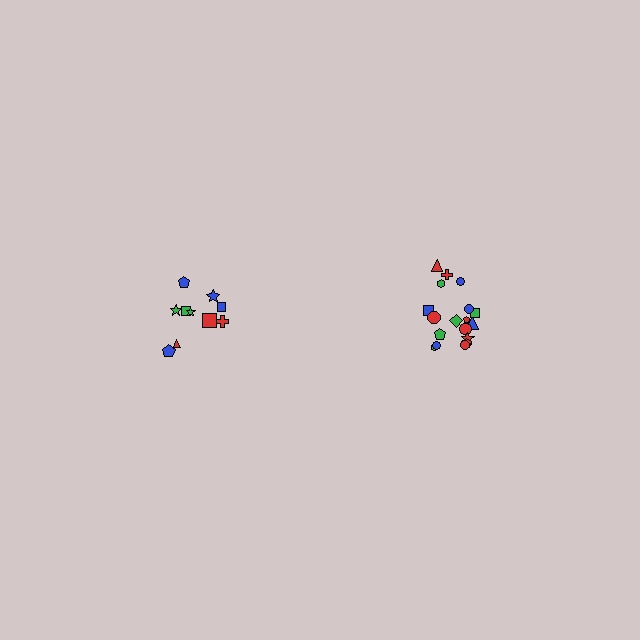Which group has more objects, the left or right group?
The right group.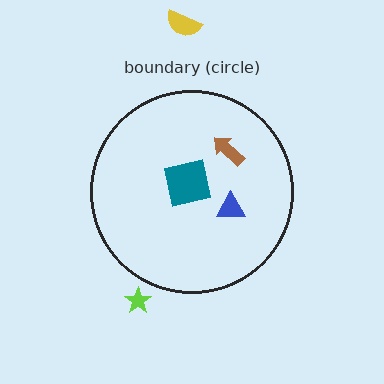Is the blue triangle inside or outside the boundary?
Inside.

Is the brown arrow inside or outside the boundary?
Inside.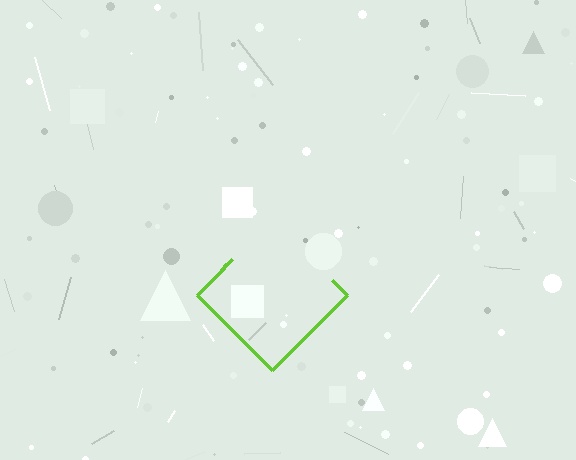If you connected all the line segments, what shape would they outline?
They would outline a diamond.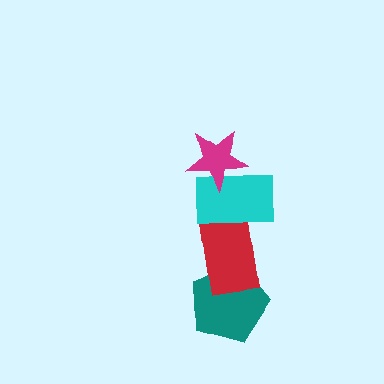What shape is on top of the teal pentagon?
The red rectangle is on top of the teal pentagon.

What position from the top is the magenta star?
The magenta star is 1st from the top.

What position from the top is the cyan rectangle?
The cyan rectangle is 2nd from the top.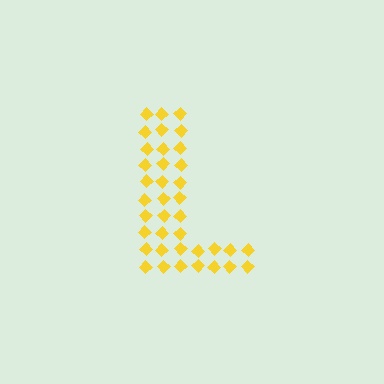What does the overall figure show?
The overall figure shows the letter L.